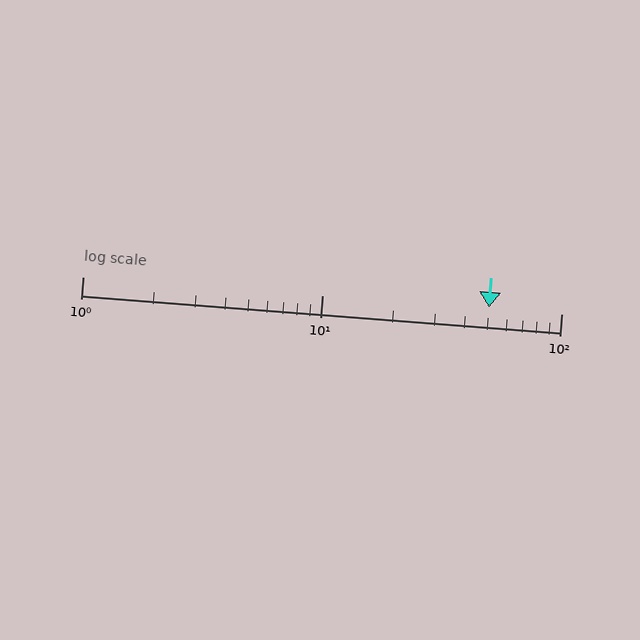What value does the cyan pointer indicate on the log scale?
The pointer indicates approximately 50.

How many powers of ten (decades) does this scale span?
The scale spans 2 decades, from 1 to 100.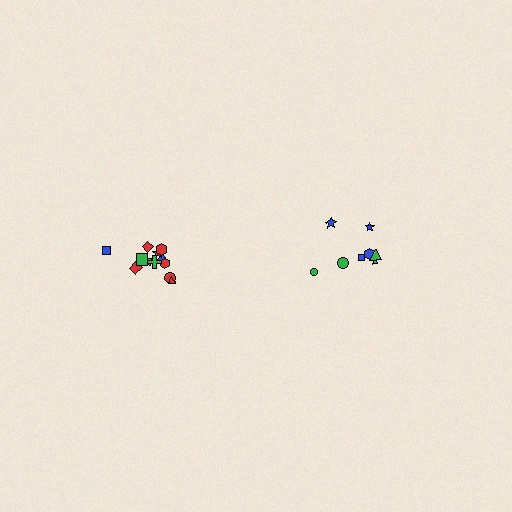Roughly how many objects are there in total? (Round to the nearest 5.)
Roughly 20 objects in total.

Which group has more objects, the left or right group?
The left group.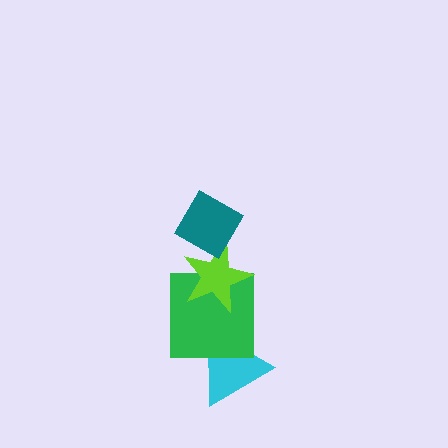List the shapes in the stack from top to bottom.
From top to bottom: the teal diamond, the lime star, the green square, the cyan triangle.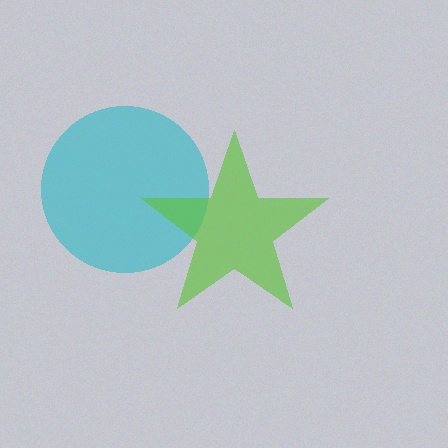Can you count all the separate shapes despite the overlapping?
Yes, there are 2 separate shapes.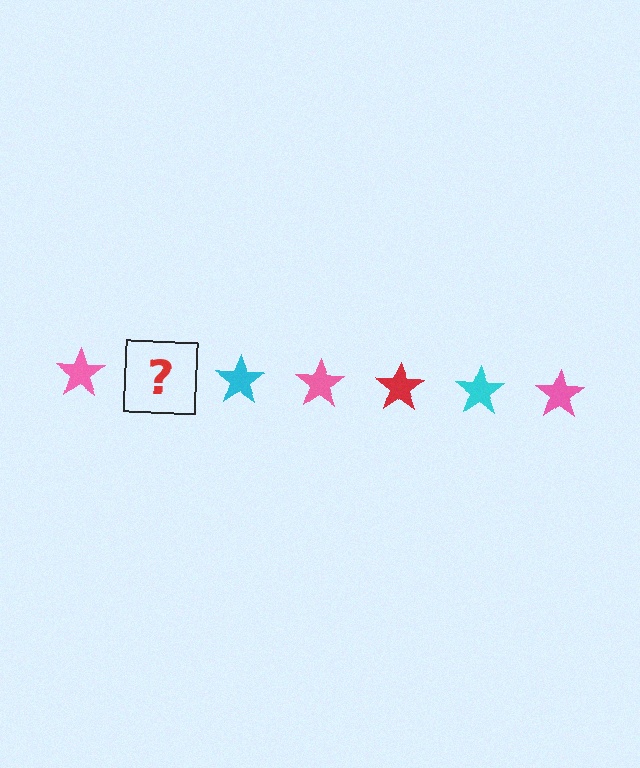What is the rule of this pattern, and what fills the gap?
The rule is that the pattern cycles through pink, red, cyan stars. The gap should be filled with a red star.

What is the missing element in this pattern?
The missing element is a red star.